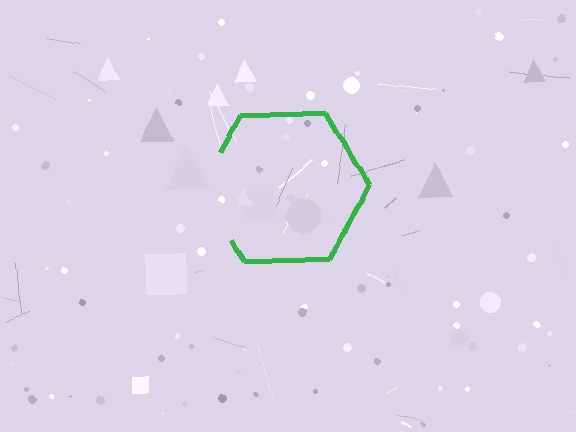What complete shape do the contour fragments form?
The contour fragments form a hexagon.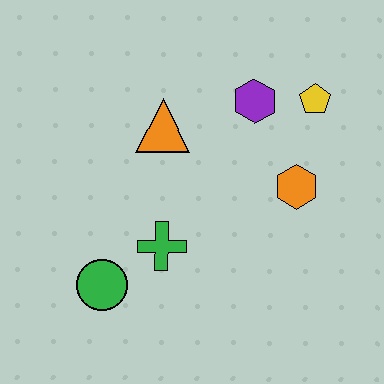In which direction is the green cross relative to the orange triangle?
The green cross is below the orange triangle.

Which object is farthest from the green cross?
The yellow pentagon is farthest from the green cross.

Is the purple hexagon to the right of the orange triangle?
Yes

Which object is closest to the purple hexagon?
The yellow pentagon is closest to the purple hexagon.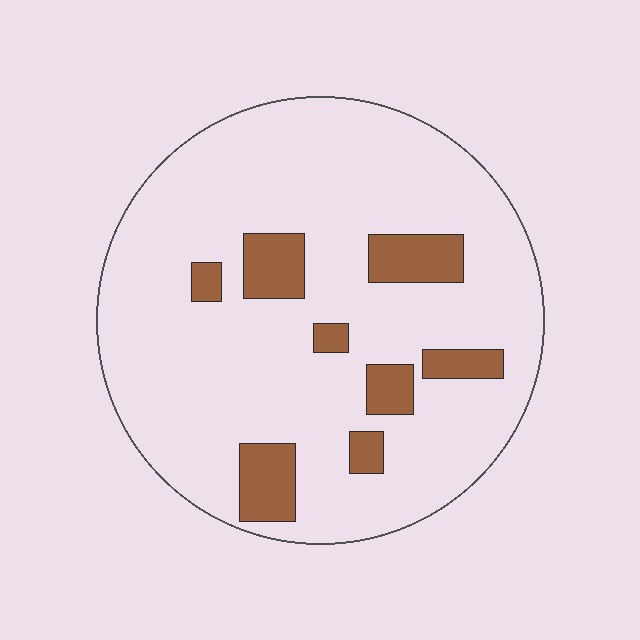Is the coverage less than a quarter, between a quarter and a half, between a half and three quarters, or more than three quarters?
Less than a quarter.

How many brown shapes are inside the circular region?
8.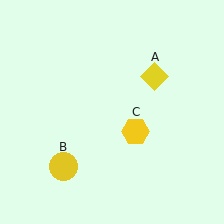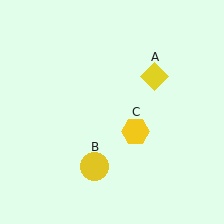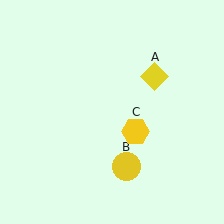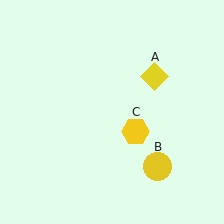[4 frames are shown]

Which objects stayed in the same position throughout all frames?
Yellow diamond (object A) and yellow hexagon (object C) remained stationary.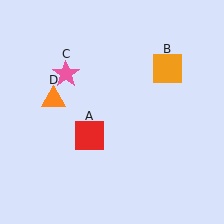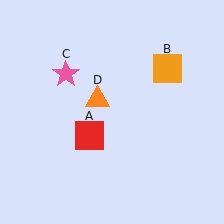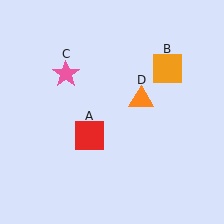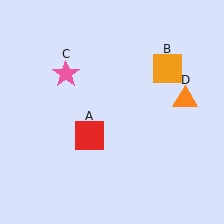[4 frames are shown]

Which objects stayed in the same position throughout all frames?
Red square (object A) and orange square (object B) and pink star (object C) remained stationary.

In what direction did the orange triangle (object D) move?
The orange triangle (object D) moved right.